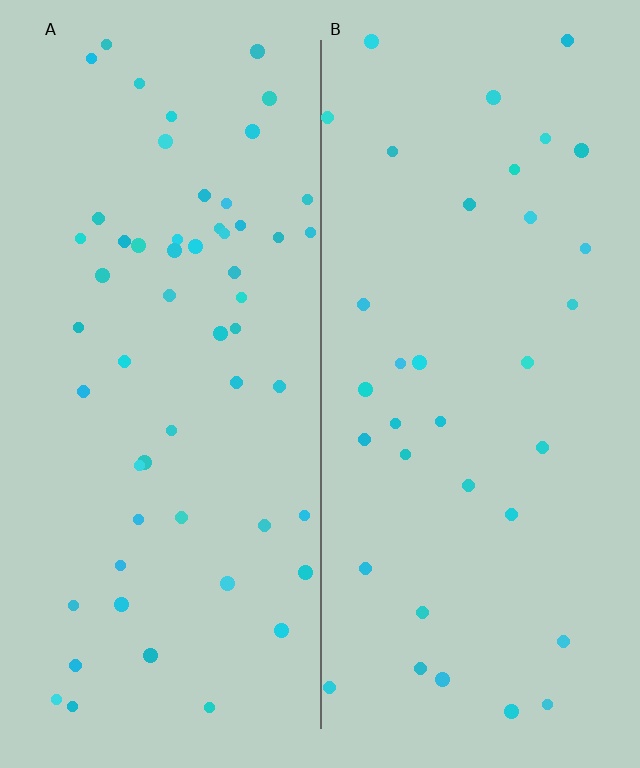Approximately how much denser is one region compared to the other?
Approximately 1.6× — region A over region B.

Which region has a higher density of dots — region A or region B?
A (the left).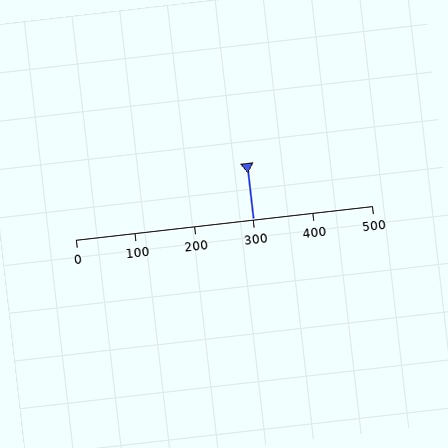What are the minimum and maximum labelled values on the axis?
The axis runs from 0 to 500.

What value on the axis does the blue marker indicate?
The marker indicates approximately 300.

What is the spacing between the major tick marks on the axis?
The major ticks are spaced 100 apart.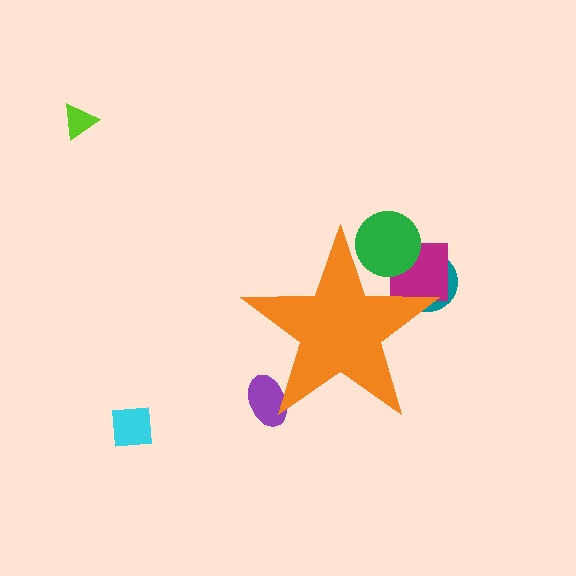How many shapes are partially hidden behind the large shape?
4 shapes are partially hidden.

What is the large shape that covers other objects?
An orange star.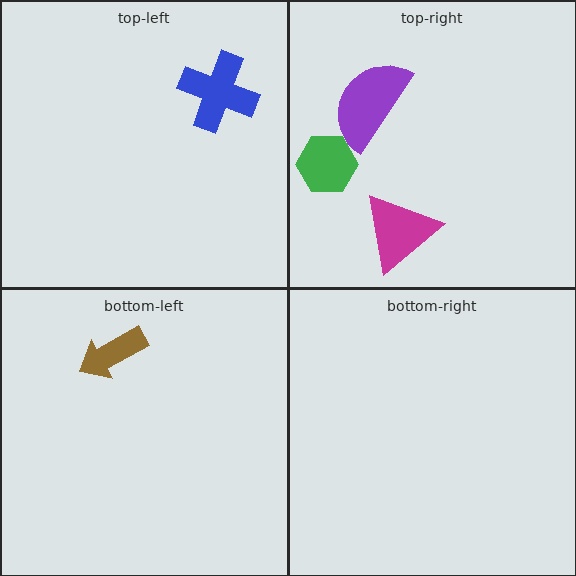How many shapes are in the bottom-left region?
1.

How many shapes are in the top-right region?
3.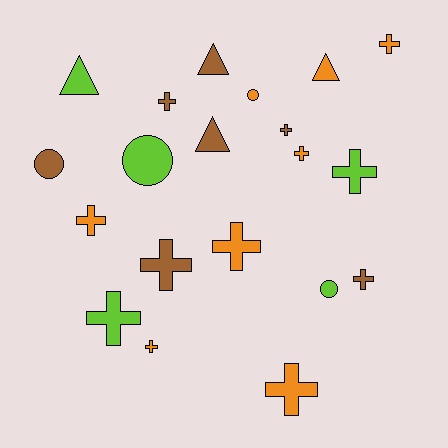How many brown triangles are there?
There are 2 brown triangles.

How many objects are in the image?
There are 20 objects.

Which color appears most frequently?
Orange, with 8 objects.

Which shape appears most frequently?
Cross, with 12 objects.